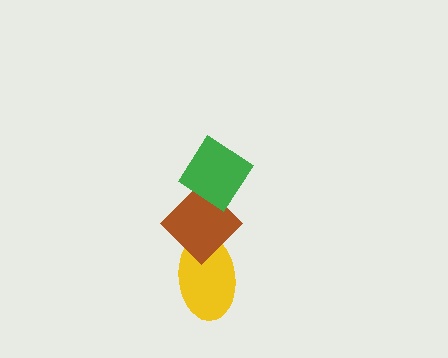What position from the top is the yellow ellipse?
The yellow ellipse is 3rd from the top.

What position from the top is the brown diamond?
The brown diamond is 2nd from the top.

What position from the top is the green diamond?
The green diamond is 1st from the top.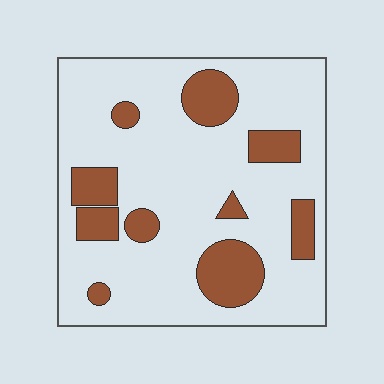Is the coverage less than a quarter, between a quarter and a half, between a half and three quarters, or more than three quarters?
Less than a quarter.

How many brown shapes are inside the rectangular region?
10.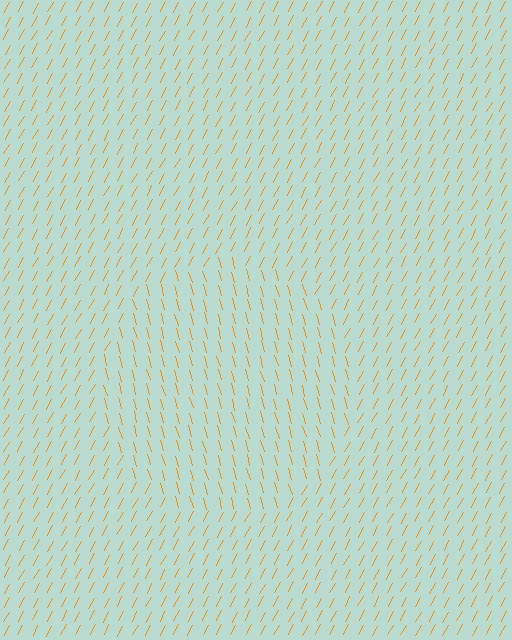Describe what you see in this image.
The image is filled with small orange line segments. A circle region in the image has lines oriented differently from the surrounding lines, creating a visible texture boundary.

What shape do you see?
I see a circle.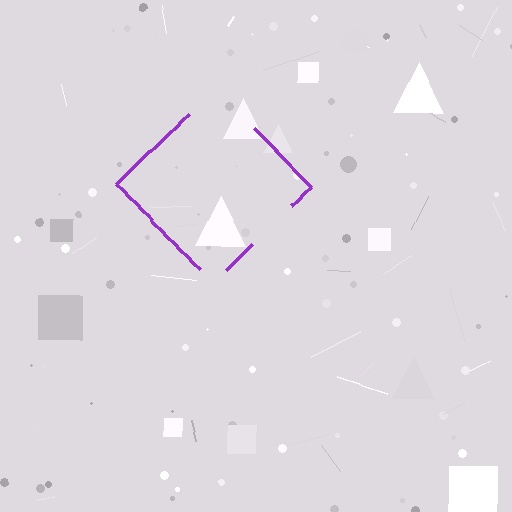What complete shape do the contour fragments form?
The contour fragments form a diamond.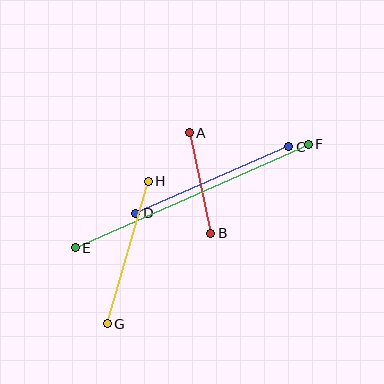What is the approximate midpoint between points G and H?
The midpoint is at approximately (128, 252) pixels.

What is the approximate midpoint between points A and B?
The midpoint is at approximately (200, 183) pixels.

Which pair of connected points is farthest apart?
Points E and F are farthest apart.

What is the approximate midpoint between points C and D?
The midpoint is at approximately (212, 180) pixels.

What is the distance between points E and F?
The distance is approximately 255 pixels.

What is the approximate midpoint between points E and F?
The midpoint is at approximately (192, 196) pixels.